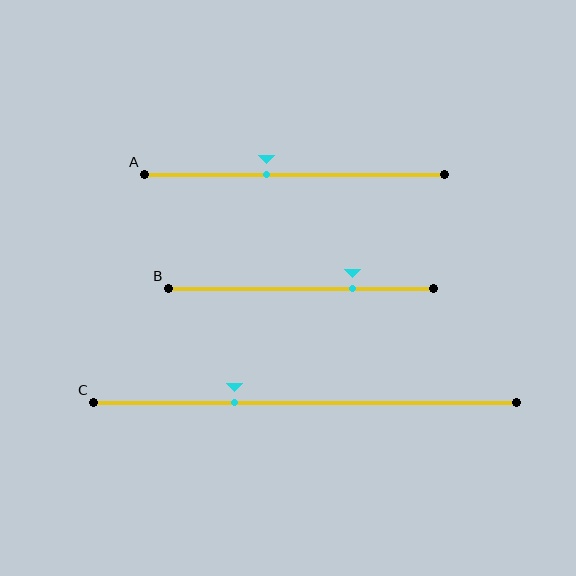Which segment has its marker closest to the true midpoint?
Segment A has its marker closest to the true midpoint.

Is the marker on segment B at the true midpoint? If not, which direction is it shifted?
No, the marker on segment B is shifted to the right by about 19% of the segment length.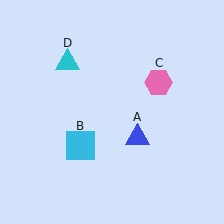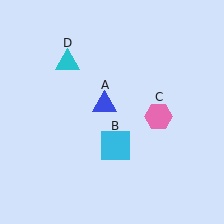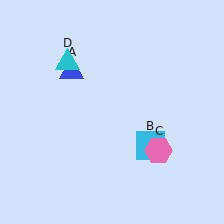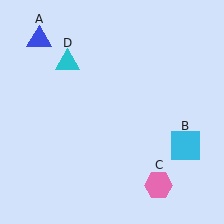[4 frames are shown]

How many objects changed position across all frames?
3 objects changed position: blue triangle (object A), cyan square (object B), pink hexagon (object C).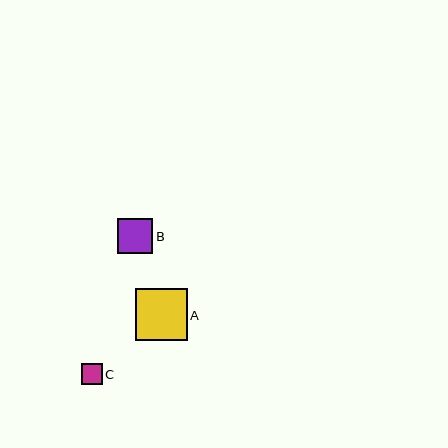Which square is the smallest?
Square C is the smallest with a size of approximately 21 pixels.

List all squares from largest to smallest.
From largest to smallest: A, B, C.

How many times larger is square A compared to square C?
Square A is approximately 2.5 times the size of square C.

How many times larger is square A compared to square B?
Square A is approximately 1.5 times the size of square B.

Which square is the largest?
Square A is the largest with a size of approximately 52 pixels.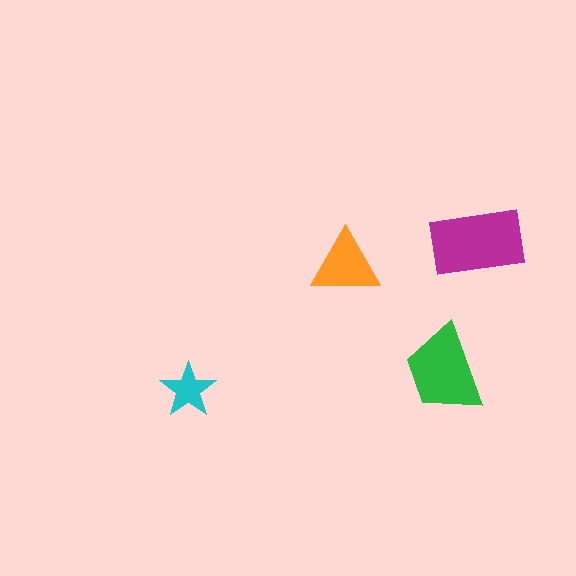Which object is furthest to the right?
The magenta rectangle is rightmost.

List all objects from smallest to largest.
The cyan star, the orange triangle, the green trapezoid, the magenta rectangle.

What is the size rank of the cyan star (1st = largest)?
4th.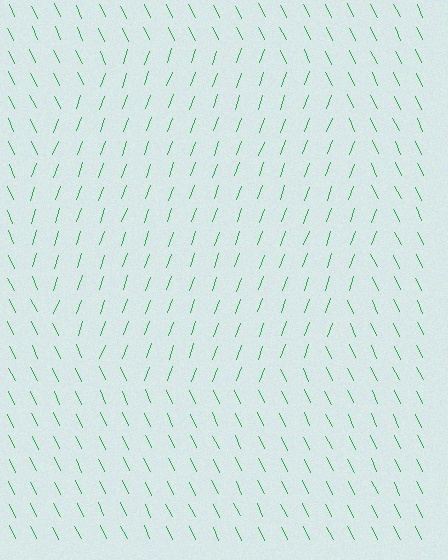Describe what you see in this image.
The image is filled with small green line segments. A circle region in the image has lines oriented differently from the surrounding lines, creating a visible texture boundary.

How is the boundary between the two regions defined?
The boundary is defined purely by a change in line orientation (approximately 45 degrees difference). All lines are the same color and thickness.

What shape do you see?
I see a circle.